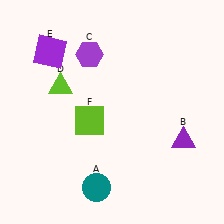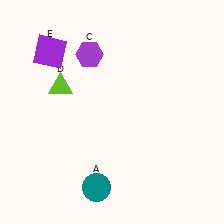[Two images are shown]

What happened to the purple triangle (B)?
The purple triangle (B) was removed in Image 2. It was in the bottom-right area of Image 1.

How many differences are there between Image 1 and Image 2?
There are 2 differences between the two images.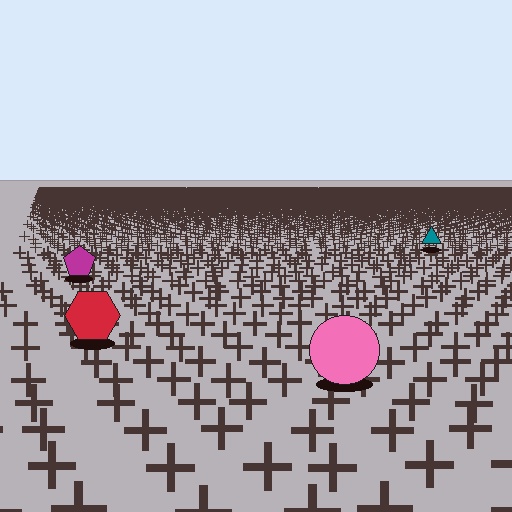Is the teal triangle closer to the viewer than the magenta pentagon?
No. The magenta pentagon is closer — you can tell from the texture gradient: the ground texture is coarser near it.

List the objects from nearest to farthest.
From nearest to farthest: the pink circle, the red hexagon, the magenta pentagon, the teal triangle.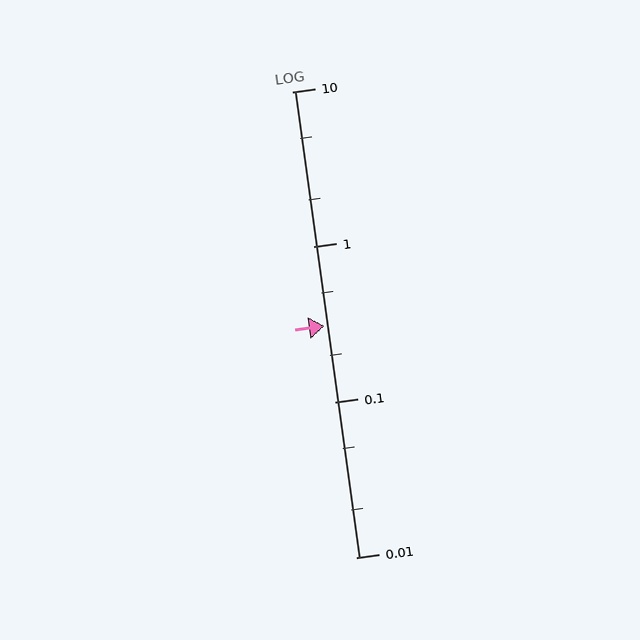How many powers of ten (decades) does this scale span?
The scale spans 3 decades, from 0.01 to 10.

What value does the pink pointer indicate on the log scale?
The pointer indicates approximately 0.31.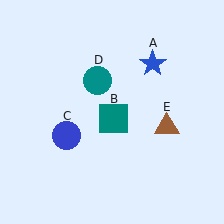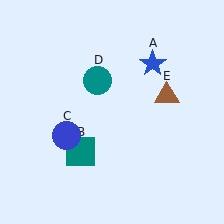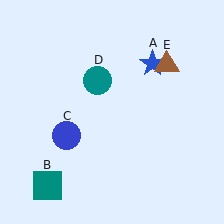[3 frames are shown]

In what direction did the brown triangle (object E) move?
The brown triangle (object E) moved up.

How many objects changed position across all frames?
2 objects changed position: teal square (object B), brown triangle (object E).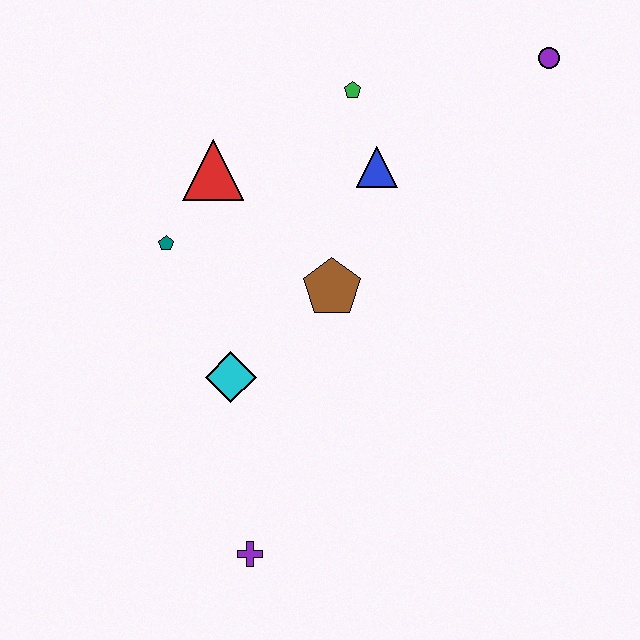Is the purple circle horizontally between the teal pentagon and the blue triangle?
No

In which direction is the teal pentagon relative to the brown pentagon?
The teal pentagon is to the left of the brown pentagon.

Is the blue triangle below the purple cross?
No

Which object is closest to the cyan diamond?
The brown pentagon is closest to the cyan diamond.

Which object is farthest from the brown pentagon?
The purple circle is farthest from the brown pentagon.